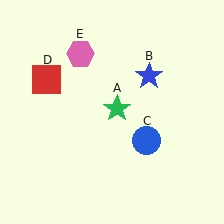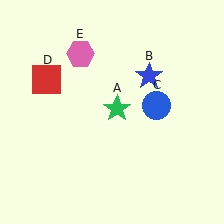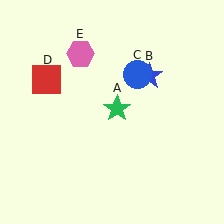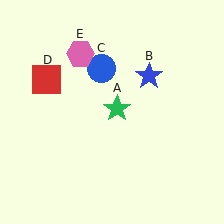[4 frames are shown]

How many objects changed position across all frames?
1 object changed position: blue circle (object C).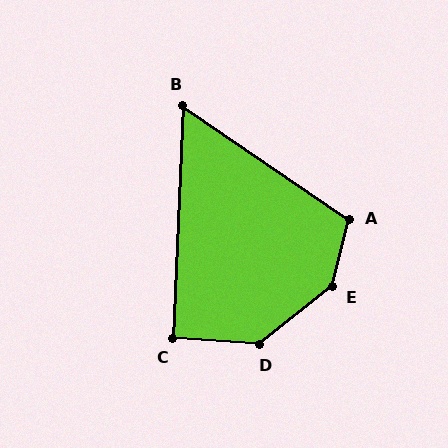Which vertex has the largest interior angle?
E, at approximately 142 degrees.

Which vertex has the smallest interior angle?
B, at approximately 58 degrees.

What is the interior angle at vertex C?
Approximately 91 degrees (approximately right).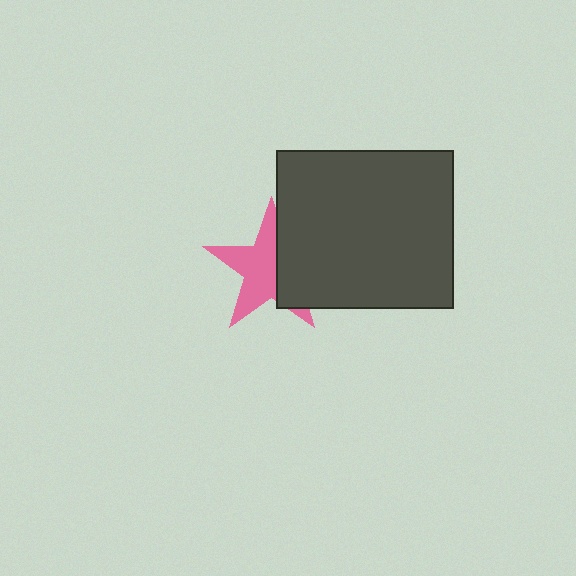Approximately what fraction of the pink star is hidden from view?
Roughly 41% of the pink star is hidden behind the dark gray rectangle.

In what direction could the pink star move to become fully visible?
The pink star could move left. That would shift it out from behind the dark gray rectangle entirely.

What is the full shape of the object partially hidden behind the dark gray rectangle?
The partially hidden object is a pink star.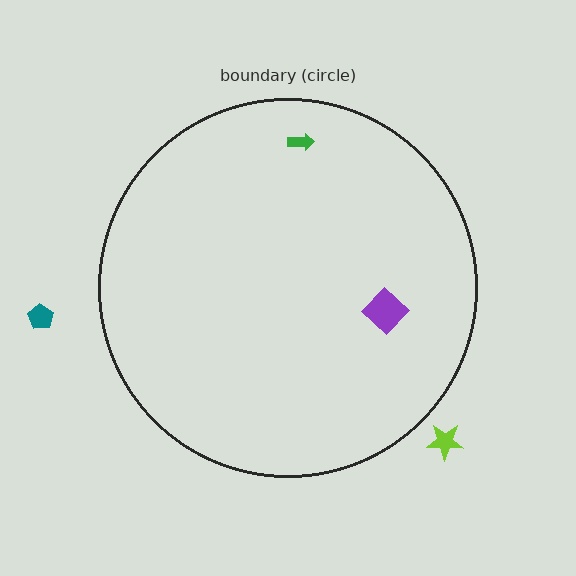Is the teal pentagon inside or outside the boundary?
Outside.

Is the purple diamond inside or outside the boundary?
Inside.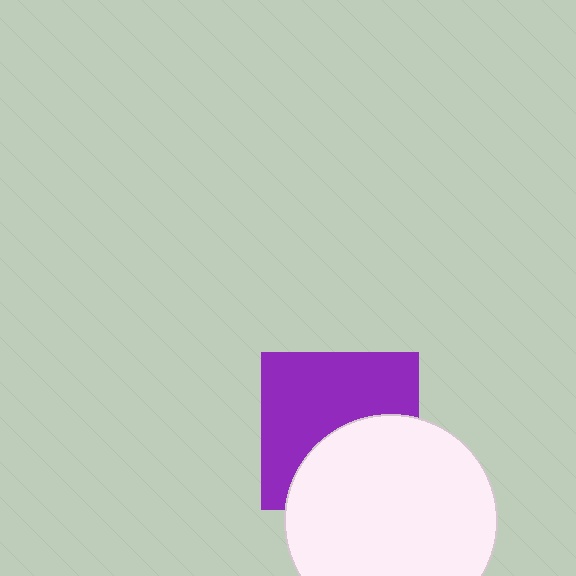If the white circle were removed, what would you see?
You would see the complete purple square.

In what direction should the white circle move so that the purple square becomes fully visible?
The white circle should move down. That is the shortest direction to clear the overlap and leave the purple square fully visible.